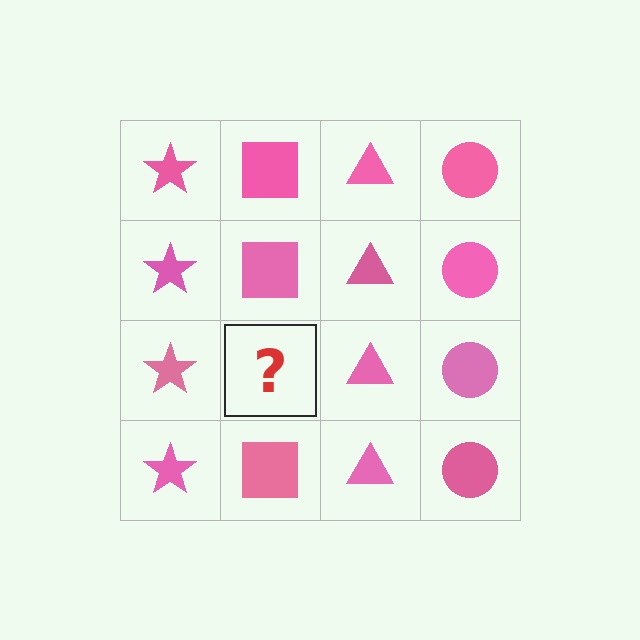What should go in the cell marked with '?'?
The missing cell should contain a pink square.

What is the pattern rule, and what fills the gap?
The rule is that each column has a consistent shape. The gap should be filled with a pink square.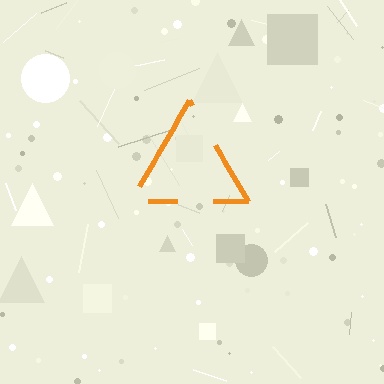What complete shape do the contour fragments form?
The contour fragments form a triangle.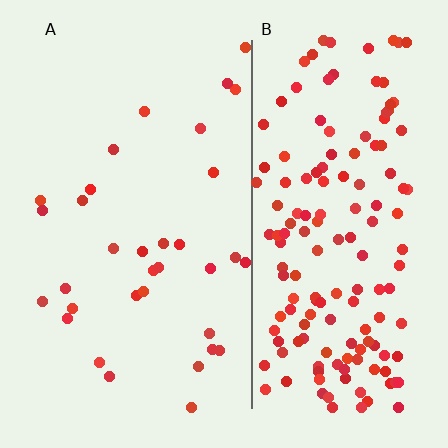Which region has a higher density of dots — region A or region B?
B (the right).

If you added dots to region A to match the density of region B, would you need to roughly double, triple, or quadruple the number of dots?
Approximately quadruple.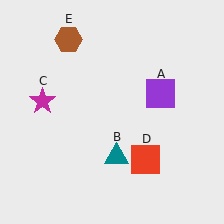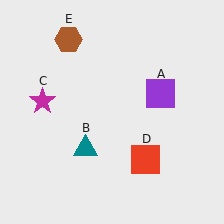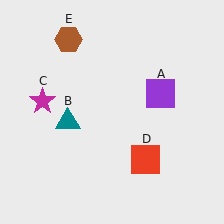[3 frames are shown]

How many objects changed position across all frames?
1 object changed position: teal triangle (object B).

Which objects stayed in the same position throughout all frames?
Purple square (object A) and magenta star (object C) and red square (object D) and brown hexagon (object E) remained stationary.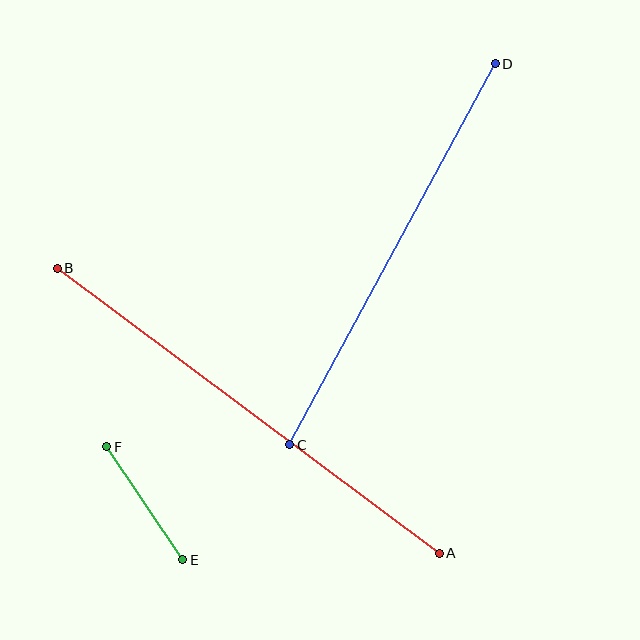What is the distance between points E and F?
The distance is approximately 136 pixels.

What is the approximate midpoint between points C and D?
The midpoint is at approximately (393, 254) pixels.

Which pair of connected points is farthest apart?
Points A and B are farthest apart.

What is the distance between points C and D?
The distance is approximately 433 pixels.